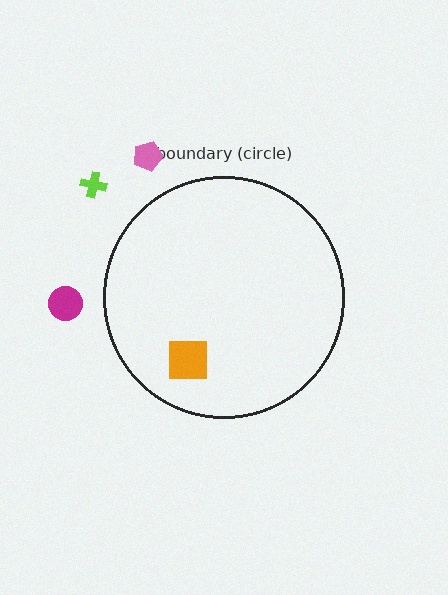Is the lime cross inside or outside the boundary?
Outside.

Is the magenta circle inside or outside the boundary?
Outside.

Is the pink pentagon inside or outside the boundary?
Outside.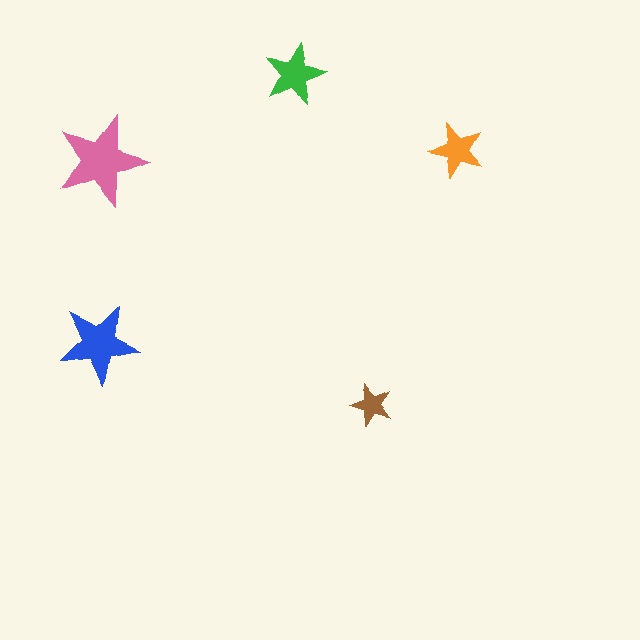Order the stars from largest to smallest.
the pink one, the blue one, the green one, the orange one, the brown one.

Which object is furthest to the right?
The orange star is rightmost.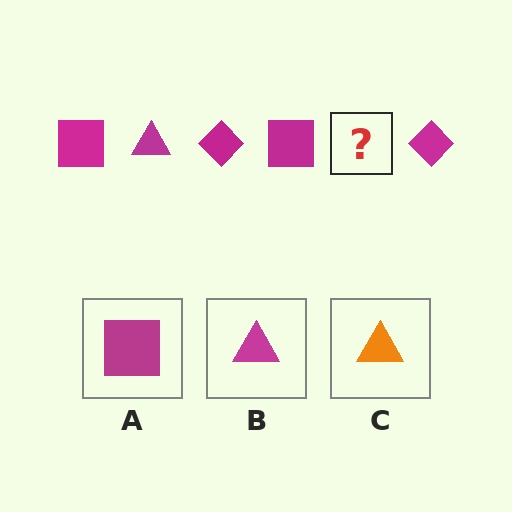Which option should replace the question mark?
Option B.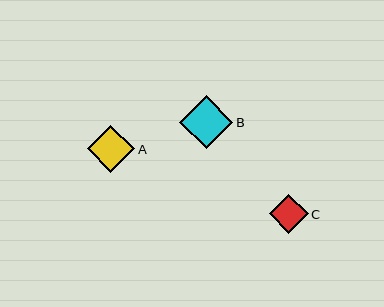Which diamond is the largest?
Diamond B is the largest with a size of approximately 53 pixels.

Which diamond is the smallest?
Diamond C is the smallest with a size of approximately 39 pixels.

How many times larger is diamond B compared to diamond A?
Diamond B is approximately 1.1 times the size of diamond A.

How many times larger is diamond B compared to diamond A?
Diamond B is approximately 1.1 times the size of diamond A.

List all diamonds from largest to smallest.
From largest to smallest: B, A, C.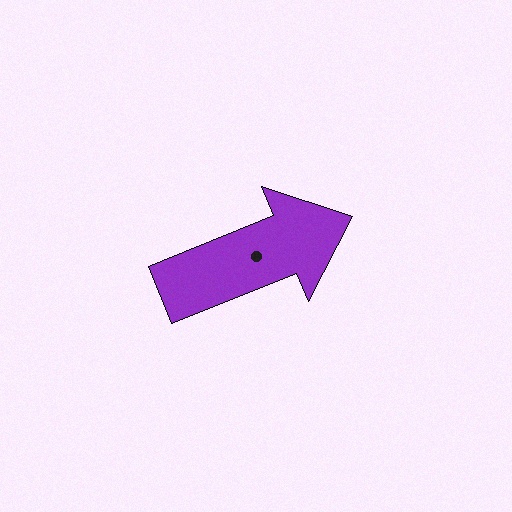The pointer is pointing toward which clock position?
Roughly 2 o'clock.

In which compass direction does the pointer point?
East.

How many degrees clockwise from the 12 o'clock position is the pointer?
Approximately 68 degrees.